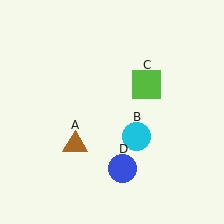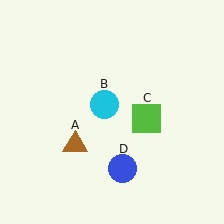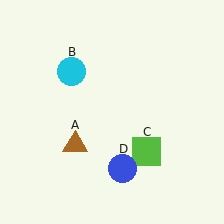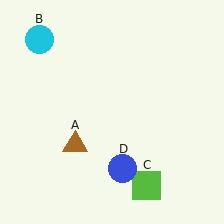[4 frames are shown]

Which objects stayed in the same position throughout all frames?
Brown triangle (object A) and blue circle (object D) remained stationary.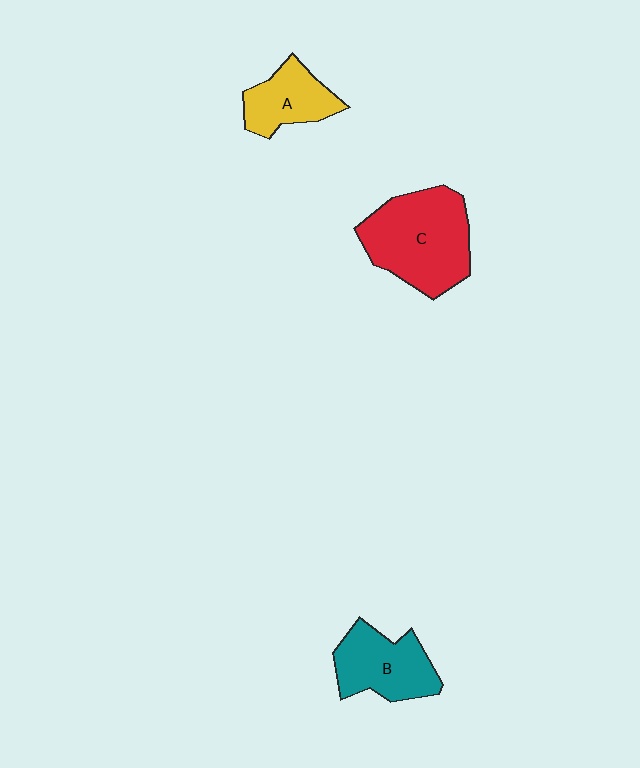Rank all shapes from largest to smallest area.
From largest to smallest: C (red), B (teal), A (yellow).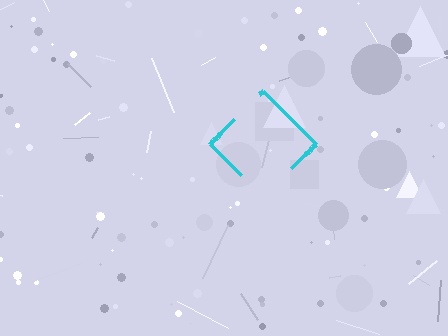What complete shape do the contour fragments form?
The contour fragments form a diamond.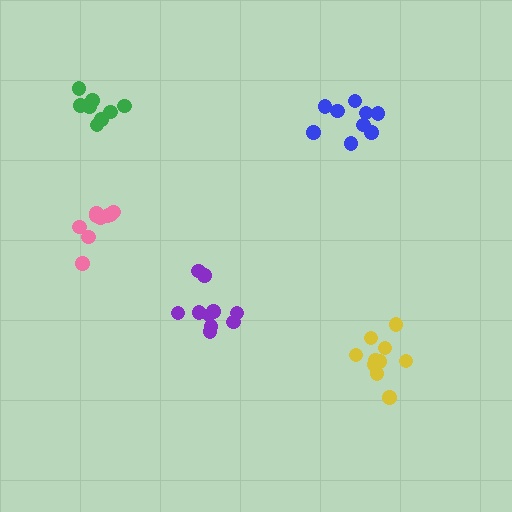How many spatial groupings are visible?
There are 5 spatial groupings.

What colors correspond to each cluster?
The clusters are colored: green, yellow, purple, blue, pink.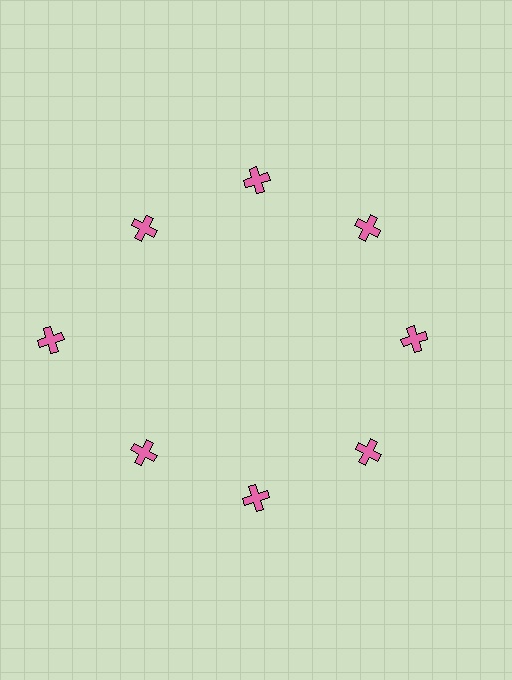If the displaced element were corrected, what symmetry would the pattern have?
It would have 8-fold rotational symmetry — the pattern would map onto itself every 45 degrees.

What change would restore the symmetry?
The symmetry would be restored by moving it inward, back onto the ring so that all 8 crosses sit at equal angles and equal distance from the center.